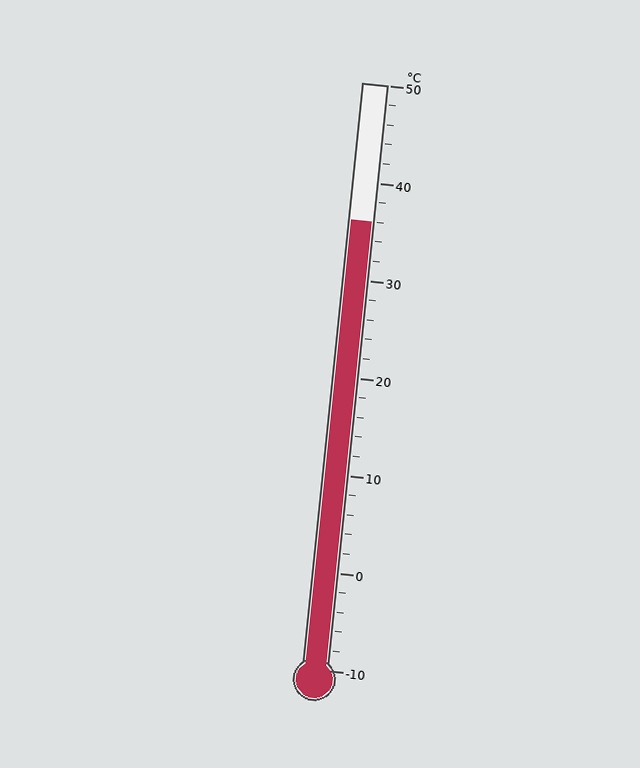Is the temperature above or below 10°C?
The temperature is above 10°C.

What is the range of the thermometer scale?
The thermometer scale ranges from -10°C to 50°C.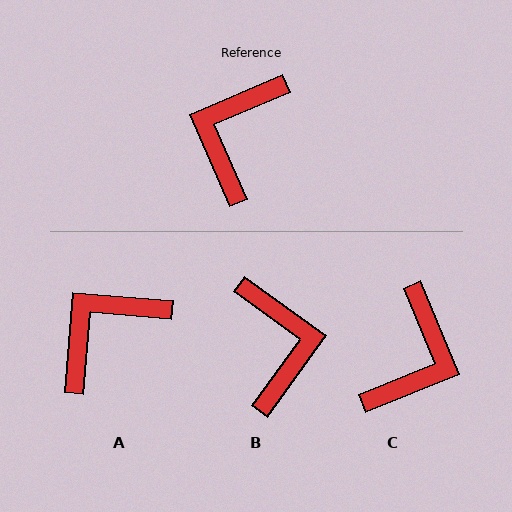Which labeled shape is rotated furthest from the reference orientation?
C, about 179 degrees away.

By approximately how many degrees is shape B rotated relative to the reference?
Approximately 149 degrees clockwise.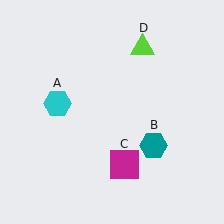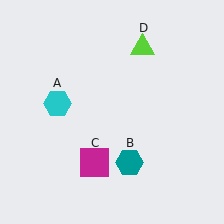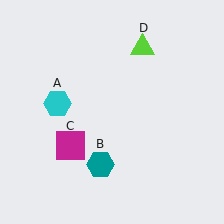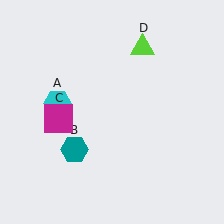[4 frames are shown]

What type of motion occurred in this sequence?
The teal hexagon (object B), magenta square (object C) rotated clockwise around the center of the scene.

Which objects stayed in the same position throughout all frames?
Cyan hexagon (object A) and lime triangle (object D) remained stationary.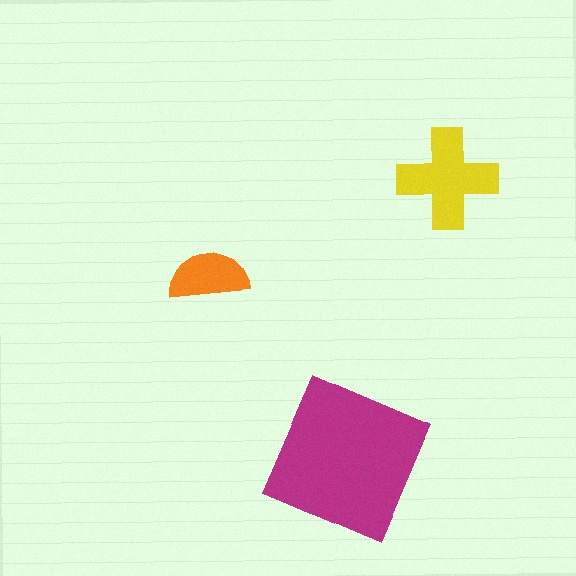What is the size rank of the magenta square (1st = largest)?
1st.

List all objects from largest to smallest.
The magenta square, the yellow cross, the orange semicircle.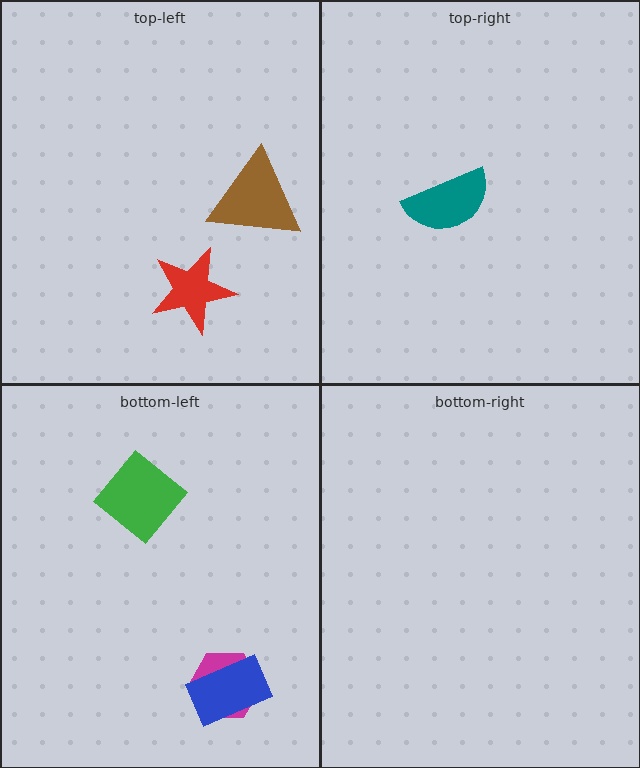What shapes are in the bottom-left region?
The magenta hexagon, the blue rectangle, the green diamond.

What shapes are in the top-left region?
The brown triangle, the red star.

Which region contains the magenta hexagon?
The bottom-left region.